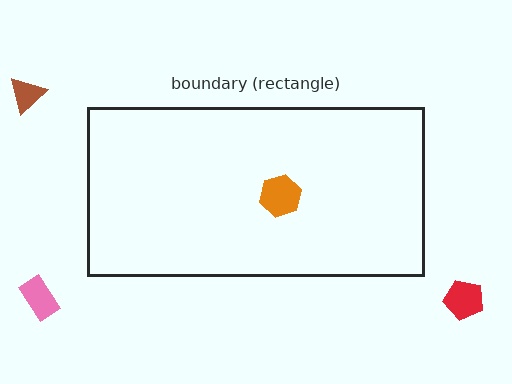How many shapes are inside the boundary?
1 inside, 3 outside.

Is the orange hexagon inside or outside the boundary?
Inside.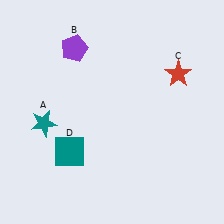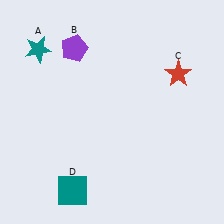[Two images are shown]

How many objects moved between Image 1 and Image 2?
2 objects moved between the two images.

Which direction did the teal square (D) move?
The teal square (D) moved down.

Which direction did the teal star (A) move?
The teal star (A) moved up.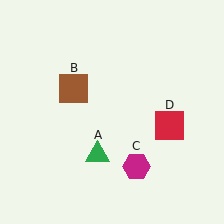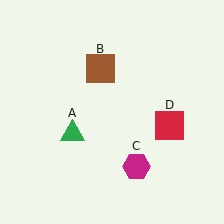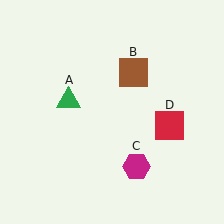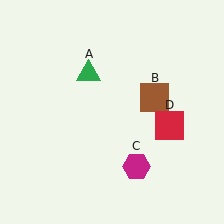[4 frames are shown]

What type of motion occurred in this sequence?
The green triangle (object A), brown square (object B) rotated clockwise around the center of the scene.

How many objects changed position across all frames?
2 objects changed position: green triangle (object A), brown square (object B).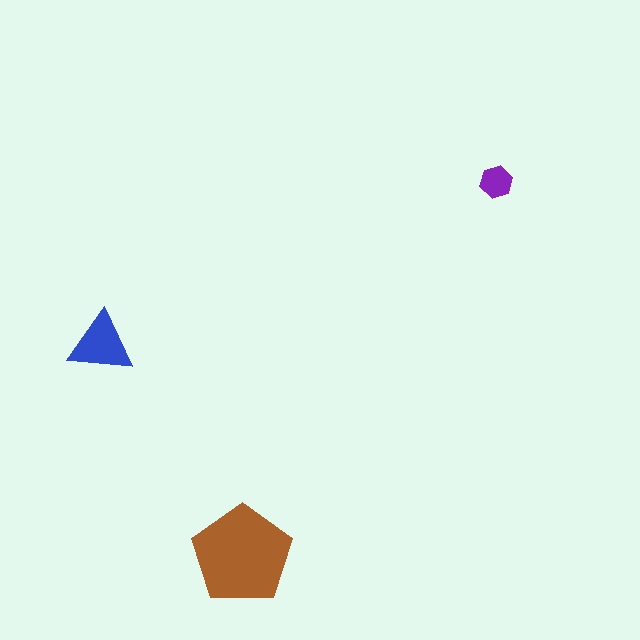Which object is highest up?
The purple hexagon is topmost.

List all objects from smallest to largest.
The purple hexagon, the blue triangle, the brown pentagon.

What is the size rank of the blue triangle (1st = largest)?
2nd.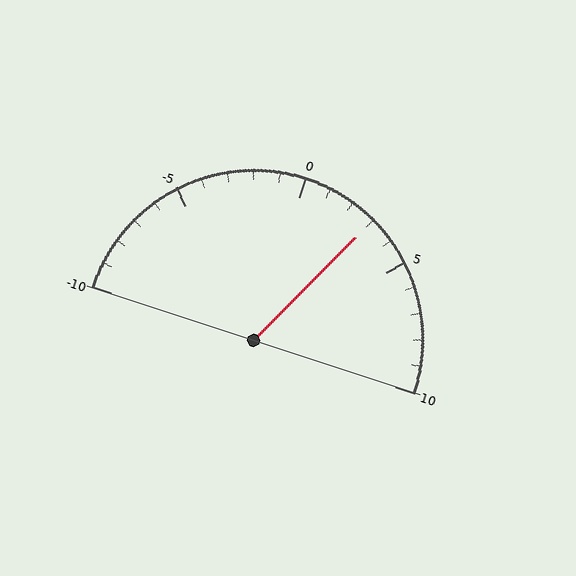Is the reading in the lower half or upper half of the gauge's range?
The reading is in the upper half of the range (-10 to 10).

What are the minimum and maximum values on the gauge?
The gauge ranges from -10 to 10.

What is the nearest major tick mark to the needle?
The nearest major tick mark is 5.